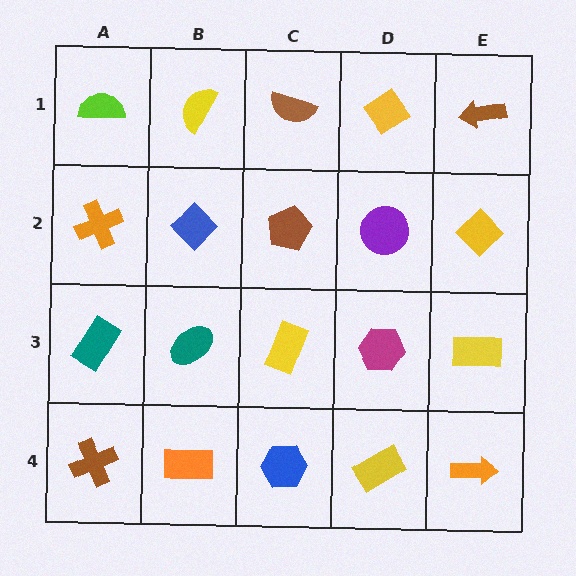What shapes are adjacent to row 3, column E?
A yellow diamond (row 2, column E), an orange arrow (row 4, column E), a magenta hexagon (row 3, column D).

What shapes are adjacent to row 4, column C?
A yellow rectangle (row 3, column C), an orange rectangle (row 4, column B), a yellow rectangle (row 4, column D).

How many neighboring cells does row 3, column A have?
3.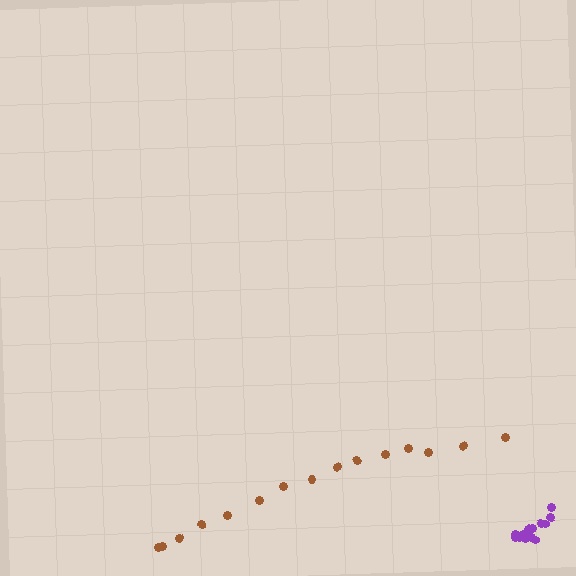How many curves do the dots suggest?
There are 2 distinct paths.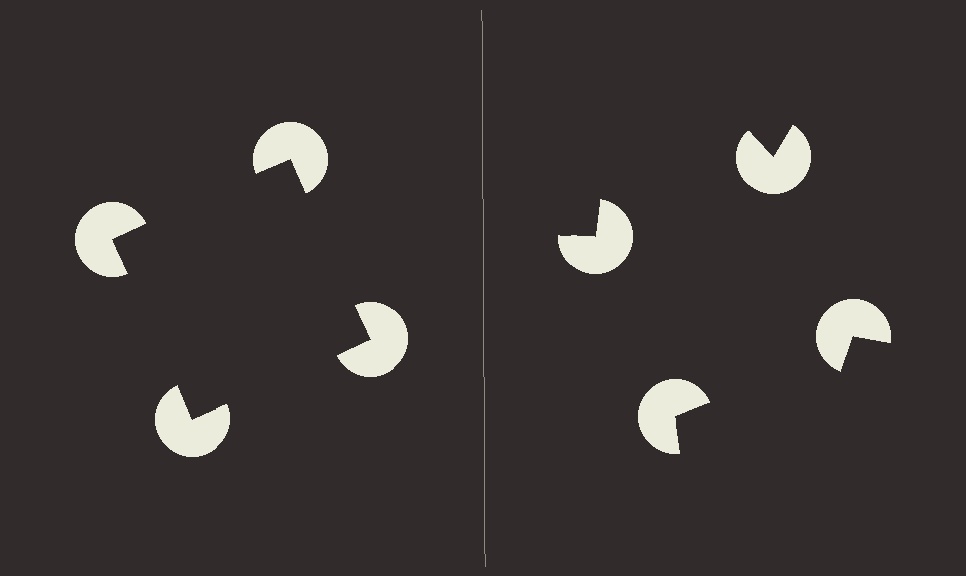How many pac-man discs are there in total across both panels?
8 — 4 on each side.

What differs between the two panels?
The pac-man discs are positioned identically on both sides; only the wedge orientations differ. On the left they align to a square; on the right they are misaligned.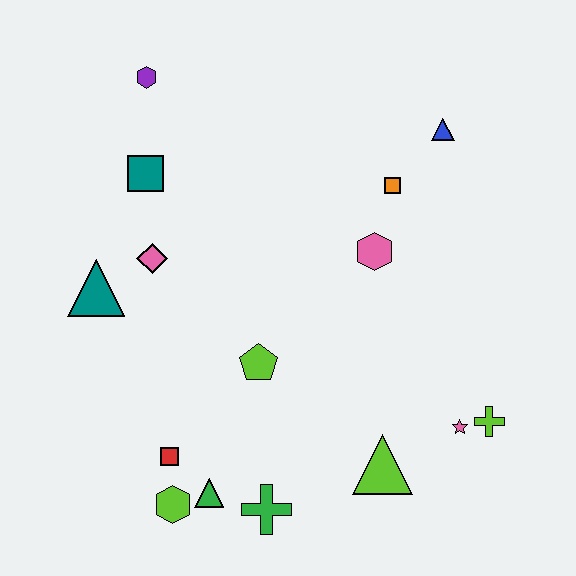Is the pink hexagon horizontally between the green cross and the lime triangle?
Yes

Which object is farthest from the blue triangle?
The lime hexagon is farthest from the blue triangle.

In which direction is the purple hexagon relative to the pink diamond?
The purple hexagon is above the pink diamond.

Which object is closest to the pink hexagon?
The orange square is closest to the pink hexagon.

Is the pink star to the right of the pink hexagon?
Yes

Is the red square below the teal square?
Yes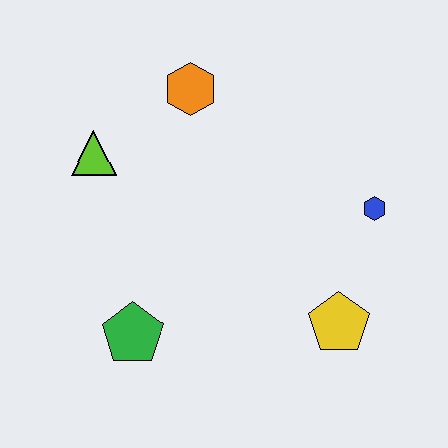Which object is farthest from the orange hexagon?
The yellow pentagon is farthest from the orange hexagon.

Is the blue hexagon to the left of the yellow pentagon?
No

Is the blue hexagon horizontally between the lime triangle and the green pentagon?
No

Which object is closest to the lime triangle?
The orange hexagon is closest to the lime triangle.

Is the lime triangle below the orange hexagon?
Yes